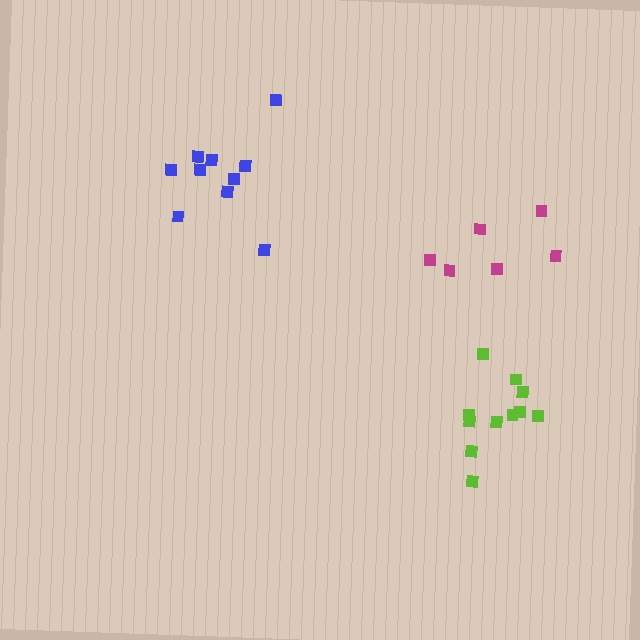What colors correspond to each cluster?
The clusters are colored: magenta, lime, blue.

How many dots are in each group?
Group 1: 6 dots, Group 2: 11 dots, Group 3: 10 dots (27 total).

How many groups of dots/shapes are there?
There are 3 groups.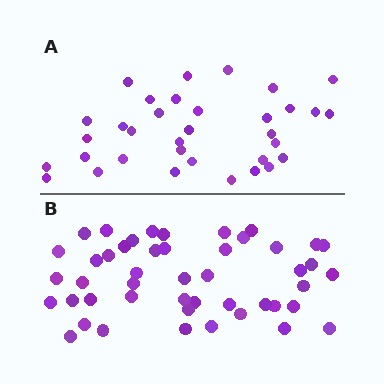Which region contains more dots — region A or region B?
Region B (the bottom region) has more dots.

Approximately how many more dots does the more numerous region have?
Region B has approximately 15 more dots than region A.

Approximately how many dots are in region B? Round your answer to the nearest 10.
About 50 dots. (The exact count is 47, which rounds to 50.)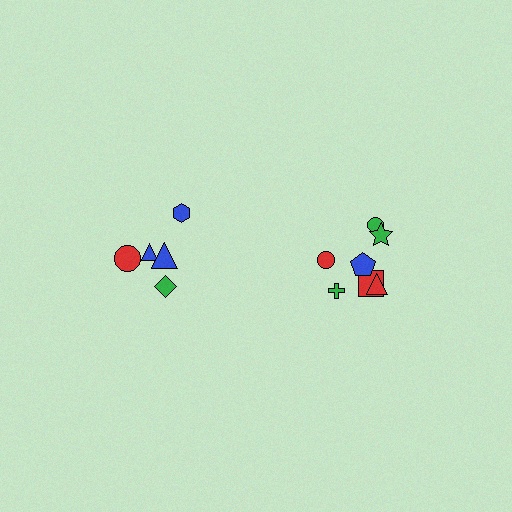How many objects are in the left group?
There are 5 objects.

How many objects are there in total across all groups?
There are 12 objects.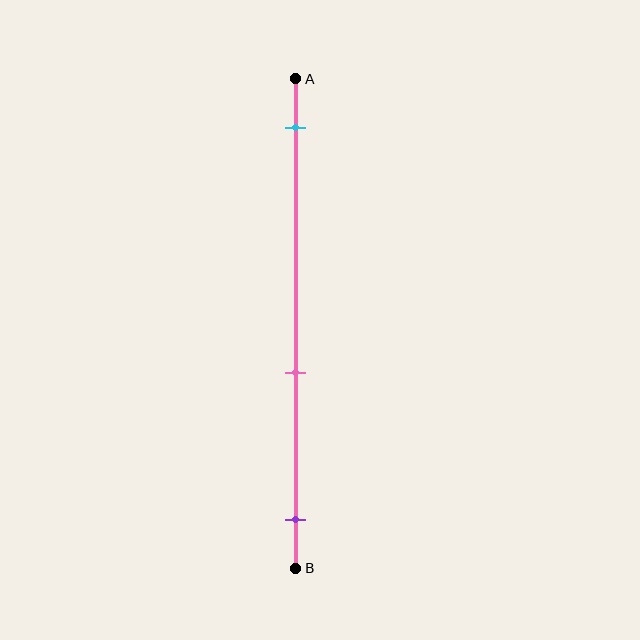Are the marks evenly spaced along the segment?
No, the marks are not evenly spaced.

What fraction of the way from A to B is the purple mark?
The purple mark is approximately 90% (0.9) of the way from A to B.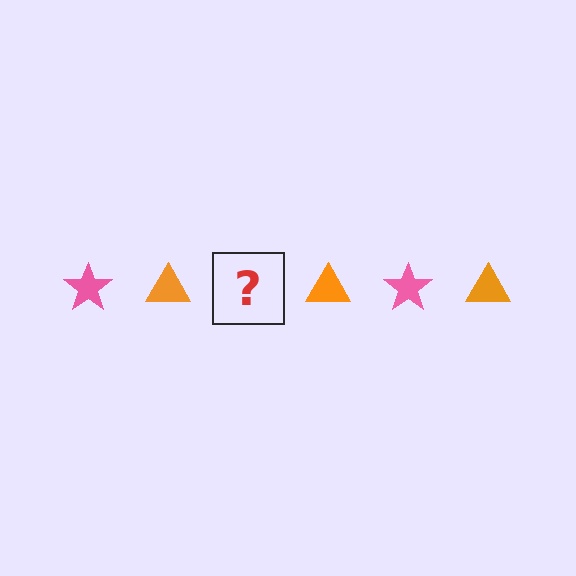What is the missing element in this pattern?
The missing element is a pink star.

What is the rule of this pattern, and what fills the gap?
The rule is that the pattern alternates between pink star and orange triangle. The gap should be filled with a pink star.